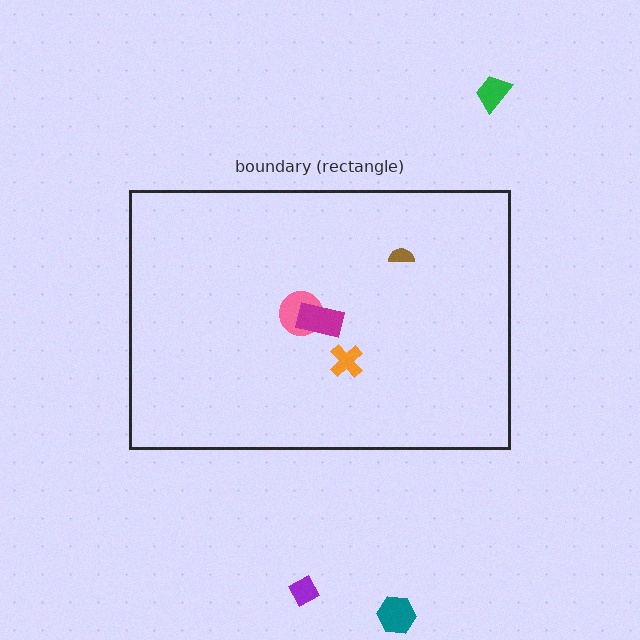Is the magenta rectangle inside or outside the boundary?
Inside.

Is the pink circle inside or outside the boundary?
Inside.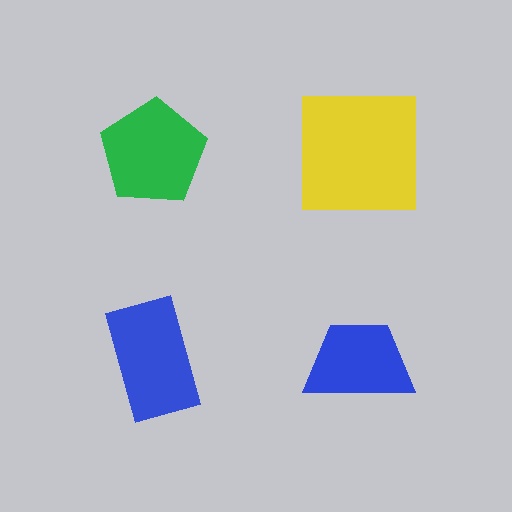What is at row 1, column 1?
A green pentagon.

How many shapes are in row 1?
2 shapes.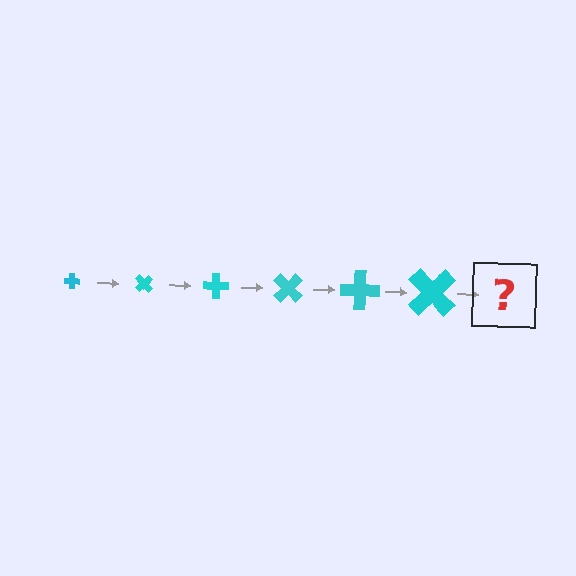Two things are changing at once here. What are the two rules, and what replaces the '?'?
The two rules are that the cross grows larger each step and it rotates 45 degrees each step. The '?' should be a cross, larger than the previous one and rotated 270 degrees from the start.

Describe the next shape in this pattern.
It should be a cross, larger than the previous one and rotated 270 degrees from the start.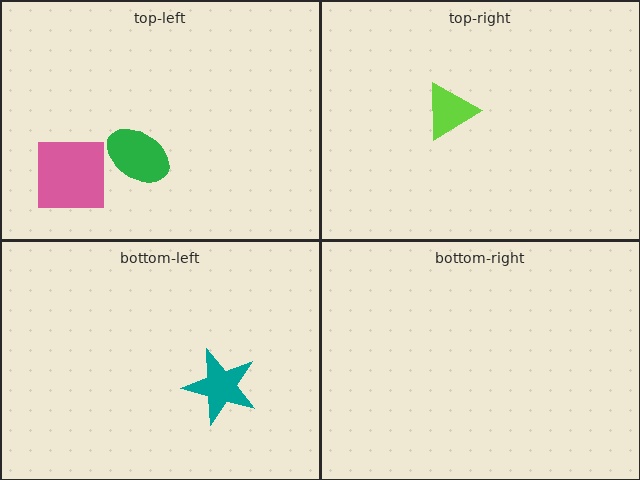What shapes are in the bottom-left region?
The teal star.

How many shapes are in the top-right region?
1.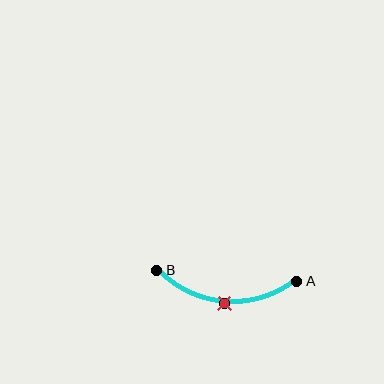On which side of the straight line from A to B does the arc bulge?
The arc bulges below the straight line connecting A and B.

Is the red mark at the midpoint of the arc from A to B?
Yes. The red mark lies on the arc at equal arc-length from both A and B — it is the arc midpoint.